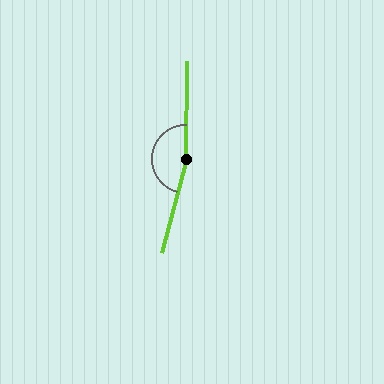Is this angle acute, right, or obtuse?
It is obtuse.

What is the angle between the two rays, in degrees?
Approximately 166 degrees.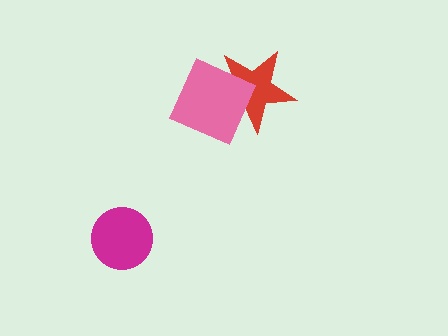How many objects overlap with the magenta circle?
0 objects overlap with the magenta circle.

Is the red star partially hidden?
Yes, it is partially covered by another shape.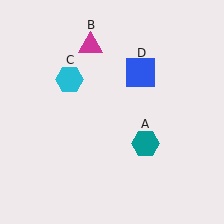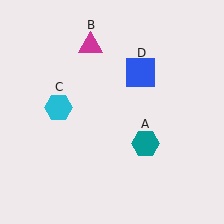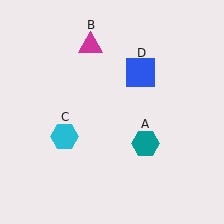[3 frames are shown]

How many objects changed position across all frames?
1 object changed position: cyan hexagon (object C).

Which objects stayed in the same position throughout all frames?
Teal hexagon (object A) and magenta triangle (object B) and blue square (object D) remained stationary.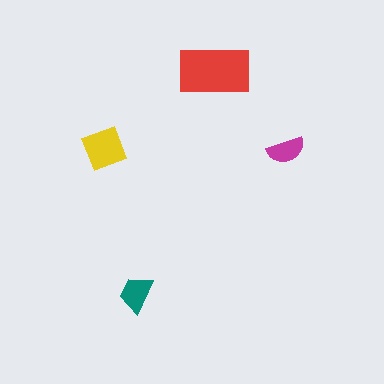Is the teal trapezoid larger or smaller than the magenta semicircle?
Larger.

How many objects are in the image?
There are 4 objects in the image.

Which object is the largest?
The red rectangle.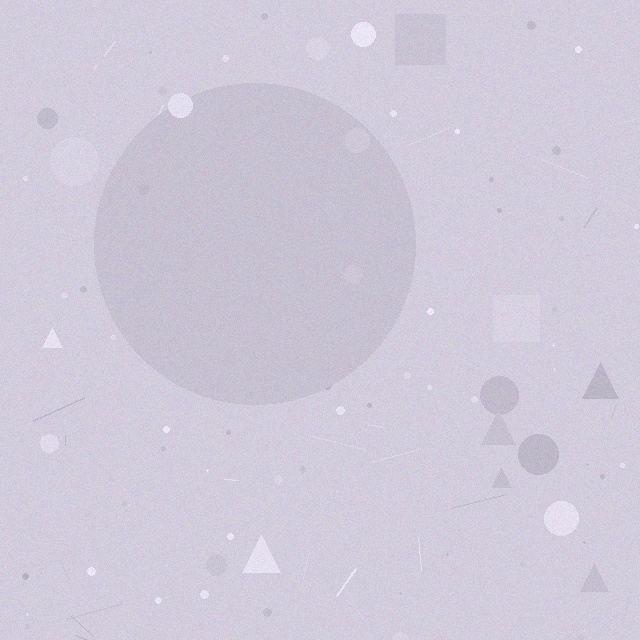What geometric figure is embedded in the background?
A circle is embedded in the background.